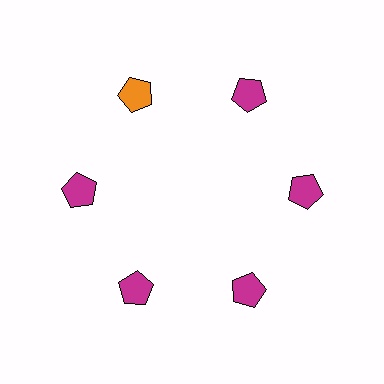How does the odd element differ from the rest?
It has a different color: orange instead of magenta.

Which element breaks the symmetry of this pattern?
The orange pentagon at roughly the 11 o'clock position breaks the symmetry. All other shapes are magenta pentagons.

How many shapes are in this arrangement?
There are 6 shapes arranged in a ring pattern.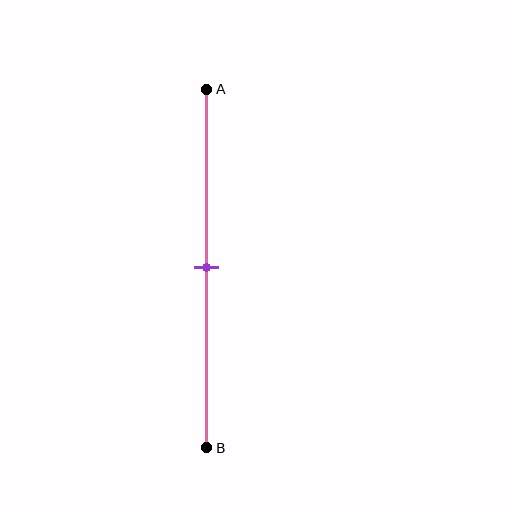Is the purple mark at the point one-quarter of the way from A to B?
No, the mark is at about 50% from A, not at the 25% one-quarter point.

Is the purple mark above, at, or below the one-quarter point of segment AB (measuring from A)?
The purple mark is below the one-quarter point of segment AB.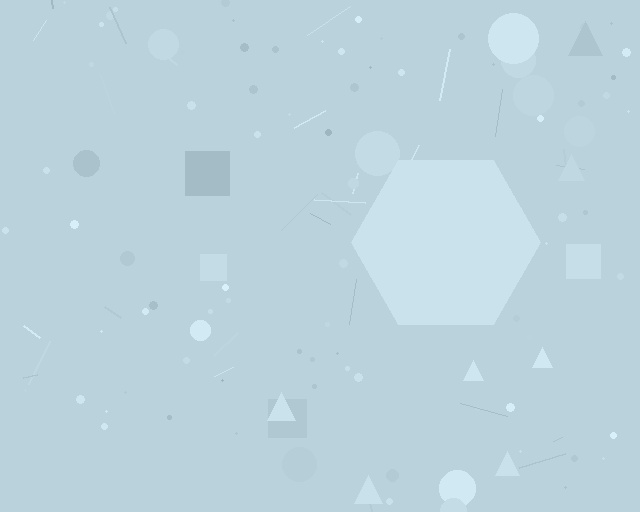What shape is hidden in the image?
A hexagon is hidden in the image.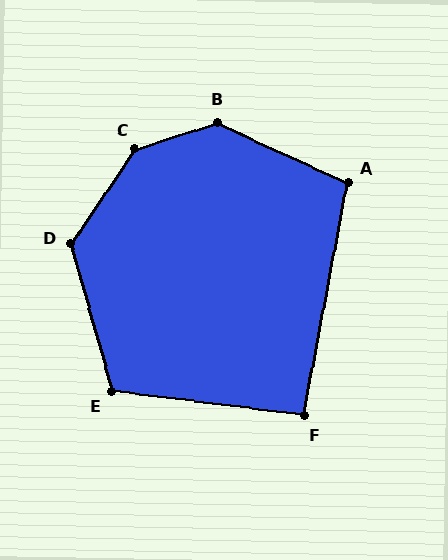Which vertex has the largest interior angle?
C, at approximately 143 degrees.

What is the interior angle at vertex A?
Approximately 104 degrees (obtuse).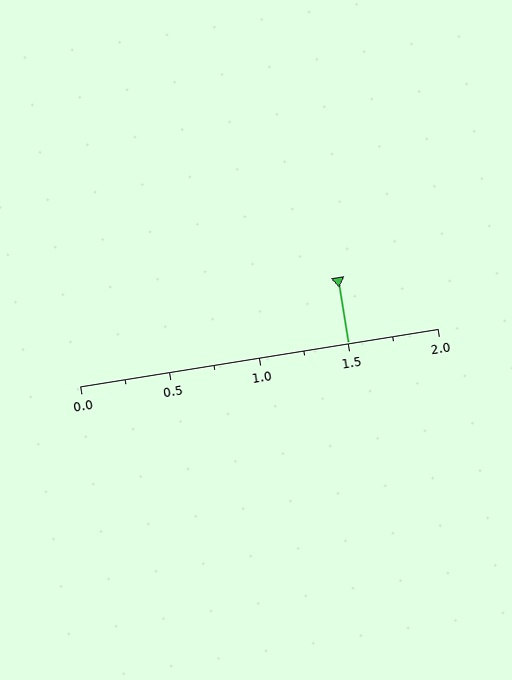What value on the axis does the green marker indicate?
The marker indicates approximately 1.5.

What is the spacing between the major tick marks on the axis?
The major ticks are spaced 0.5 apart.